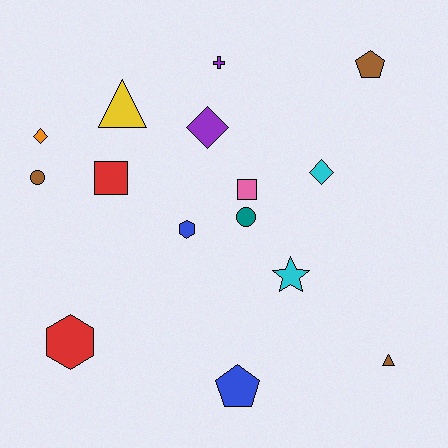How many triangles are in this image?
There are 2 triangles.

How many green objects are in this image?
There are no green objects.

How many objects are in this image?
There are 15 objects.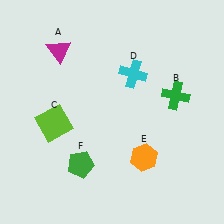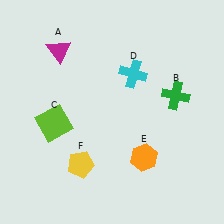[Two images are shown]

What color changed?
The pentagon (F) changed from green in Image 1 to yellow in Image 2.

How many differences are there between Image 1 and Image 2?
There is 1 difference between the two images.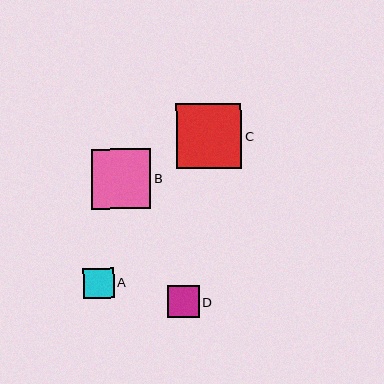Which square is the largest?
Square C is the largest with a size of approximately 65 pixels.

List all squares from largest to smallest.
From largest to smallest: C, B, D, A.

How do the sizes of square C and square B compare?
Square C and square B are approximately the same size.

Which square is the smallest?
Square A is the smallest with a size of approximately 30 pixels.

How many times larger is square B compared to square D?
Square B is approximately 1.9 times the size of square D.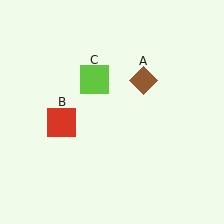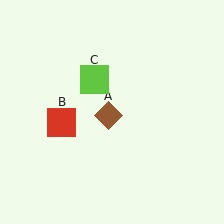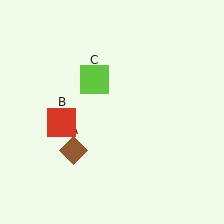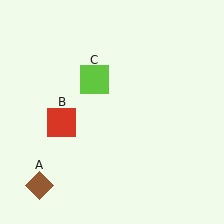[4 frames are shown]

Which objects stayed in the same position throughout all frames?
Red square (object B) and lime square (object C) remained stationary.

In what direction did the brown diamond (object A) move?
The brown diamond (object A) moved down and to the left.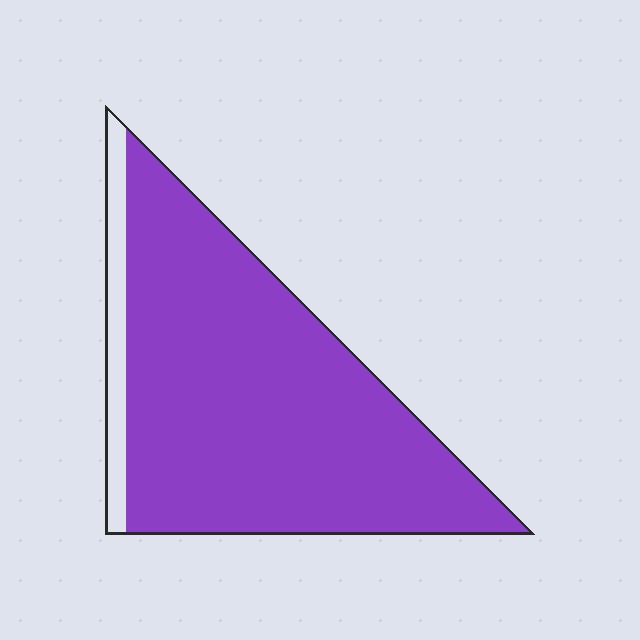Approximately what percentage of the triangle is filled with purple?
Approximately 90%.